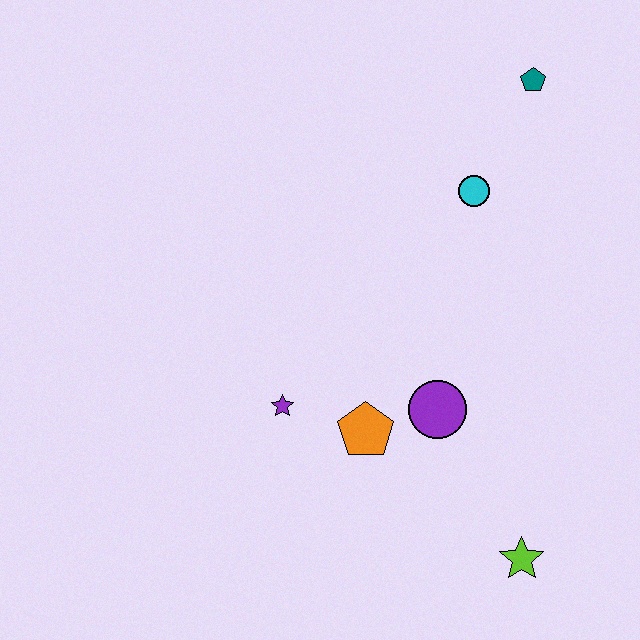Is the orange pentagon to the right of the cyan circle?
No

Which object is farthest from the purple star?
The teal pentagon is farthest from the purple star.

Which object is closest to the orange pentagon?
The purple circle is closest to the orange pentagon.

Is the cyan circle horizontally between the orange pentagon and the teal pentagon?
Yes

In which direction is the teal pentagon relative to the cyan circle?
The teal pentagon is above the cyan circle.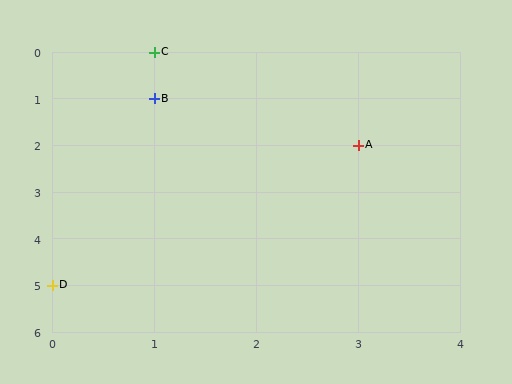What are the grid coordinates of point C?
Point C is at grid coordinates (1, 0).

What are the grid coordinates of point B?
Point B is at grid coordinates (1, 1).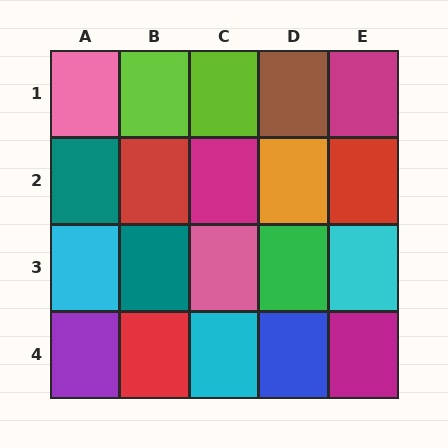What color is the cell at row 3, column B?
Teal.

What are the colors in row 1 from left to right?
Pink, lime, lime, brown, magenta.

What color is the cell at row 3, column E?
Cyan.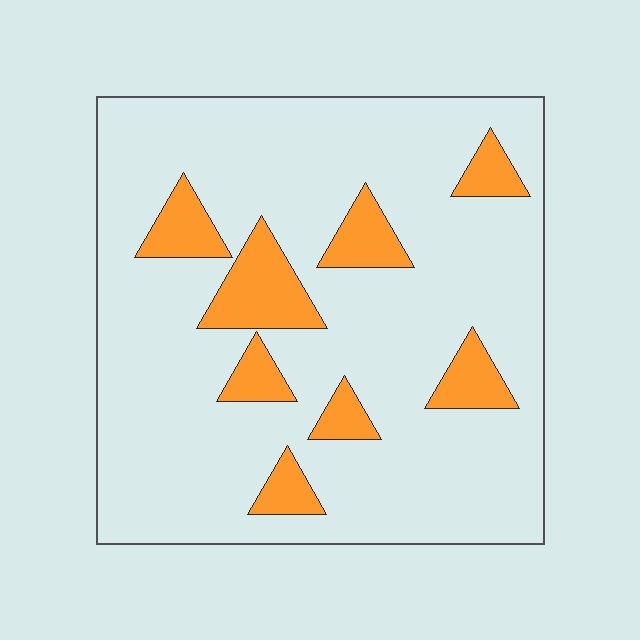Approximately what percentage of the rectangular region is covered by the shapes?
Approximately 15%.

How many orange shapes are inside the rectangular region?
8.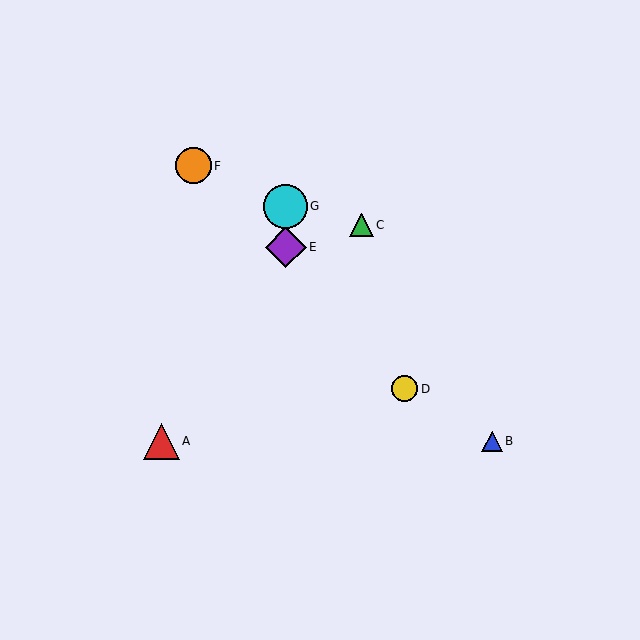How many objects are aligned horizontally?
2 objects (A, B) are aligned horizontally.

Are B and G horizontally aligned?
No, B is at y≈441 and G is at y≈206.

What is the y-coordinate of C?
Object C is at y≈225.